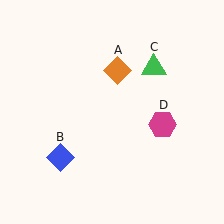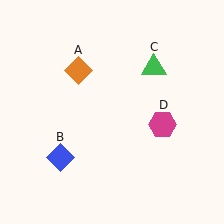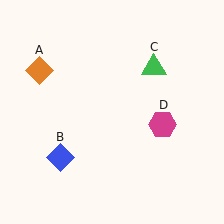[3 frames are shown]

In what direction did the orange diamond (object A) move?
The orange diamond (object A) moved left.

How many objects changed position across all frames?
1 object changed position: orange diamond (object A).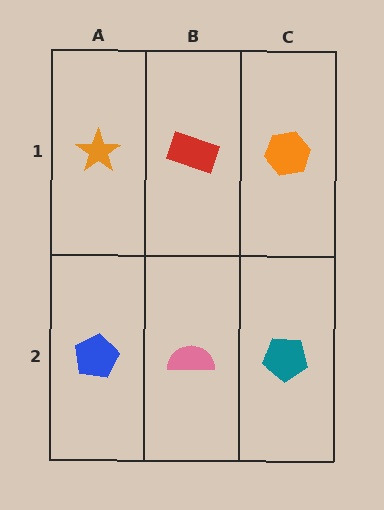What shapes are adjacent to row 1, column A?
A blue pentagon (row 2, column A), a red rectangle (row 1, column B).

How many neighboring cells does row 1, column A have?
2.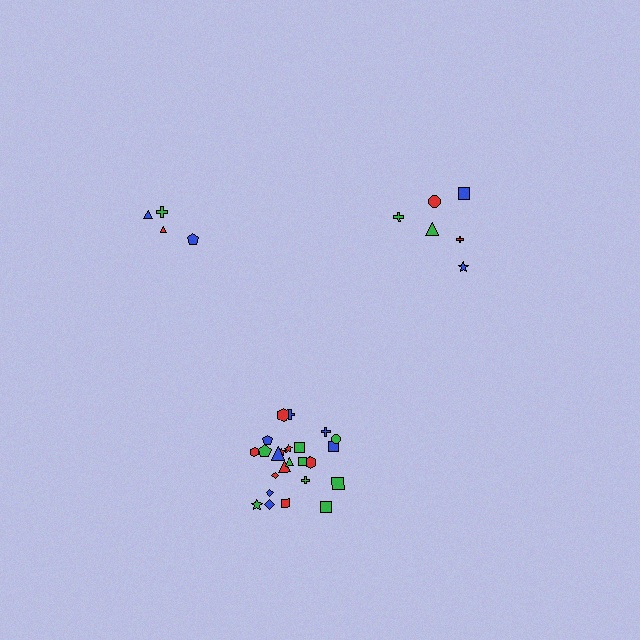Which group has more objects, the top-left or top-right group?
The top-right group.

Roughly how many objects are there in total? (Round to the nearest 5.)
Roughly 35 objects in total.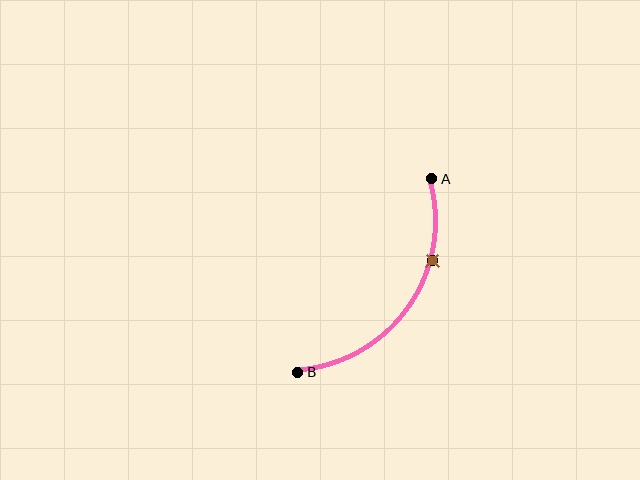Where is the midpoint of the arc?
The arc midpoint is the point on the curve farthest from the straight line joining A and B. It sits below and to the right of that line.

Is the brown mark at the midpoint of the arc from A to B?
No. The brown mark lies on the arc but is closer to endpoint A. The arc midpoint would be at the point on the curve equidistant along the arc from both A and B.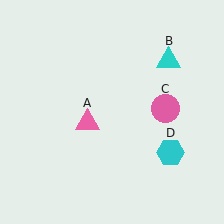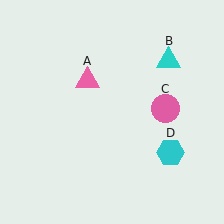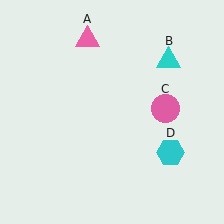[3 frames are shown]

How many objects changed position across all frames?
1 object changed position: pink triangle (object A).